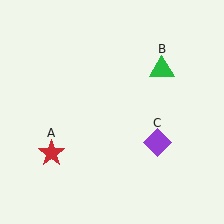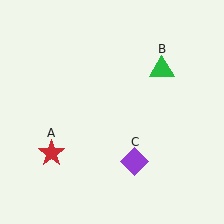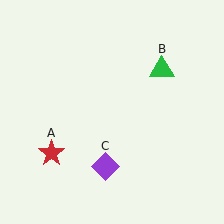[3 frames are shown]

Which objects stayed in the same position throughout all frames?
Red star (object A) and green triangle (object B) remained stationary.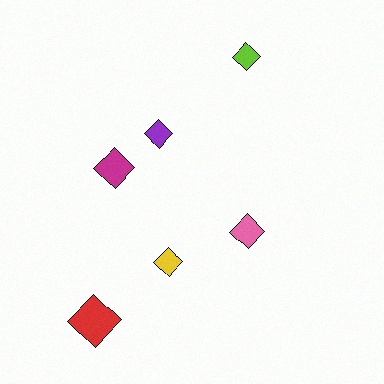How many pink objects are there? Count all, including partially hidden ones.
There is 1 pink object.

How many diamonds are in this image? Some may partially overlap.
There are 6 diamonds.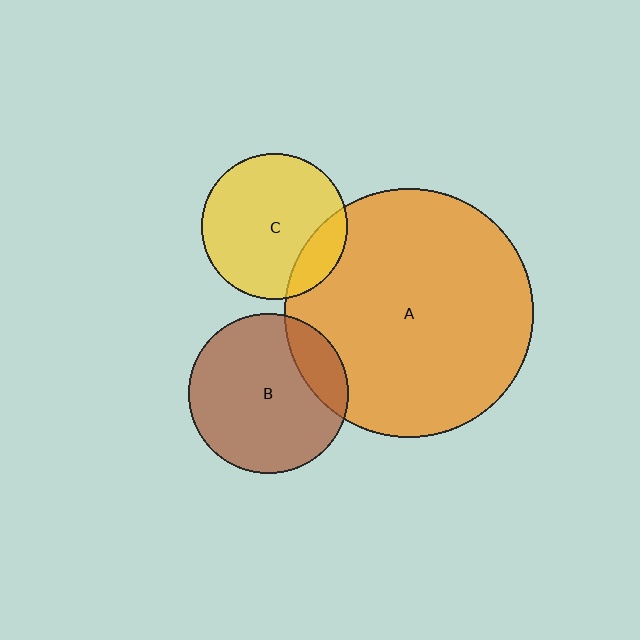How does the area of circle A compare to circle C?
Approximately 2.9 times.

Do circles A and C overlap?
Yes.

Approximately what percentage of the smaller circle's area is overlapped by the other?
Approximately 15%.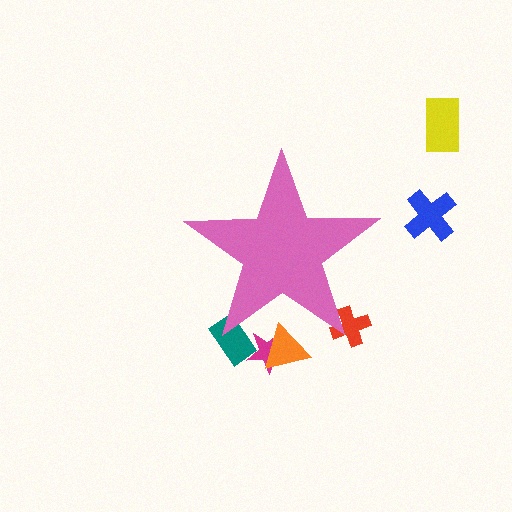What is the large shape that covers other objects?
A pink star.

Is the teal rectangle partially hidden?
Yes, the teal rectangle is partially hidden behind the pink star.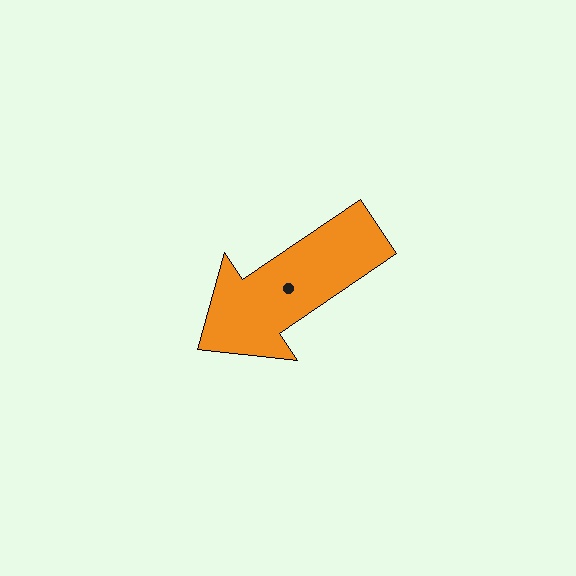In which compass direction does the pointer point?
Southwest.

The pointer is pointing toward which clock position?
Roughly 8 o'clock.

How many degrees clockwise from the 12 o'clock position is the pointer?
Approximately 236 degrees.